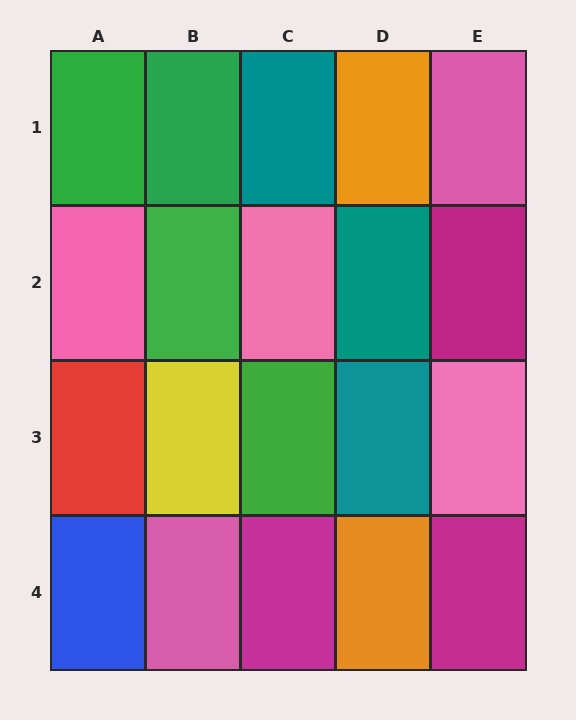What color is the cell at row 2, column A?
Pink.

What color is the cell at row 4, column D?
Orange.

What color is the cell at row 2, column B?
Green.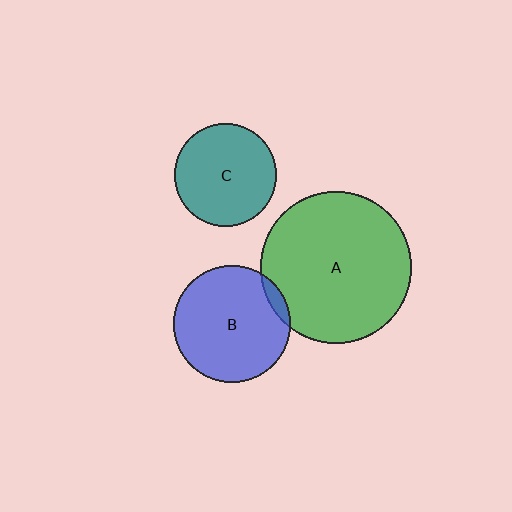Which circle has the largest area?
Circle A (green).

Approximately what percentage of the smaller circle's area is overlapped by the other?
Approximately 5%.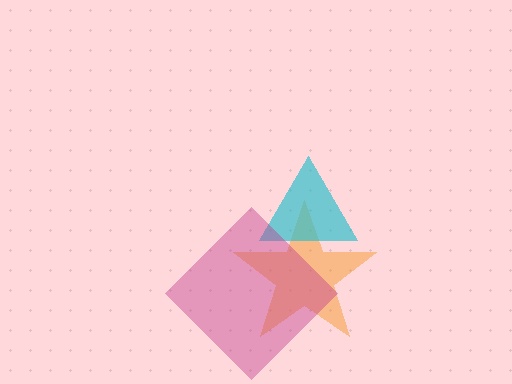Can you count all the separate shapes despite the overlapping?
Yes, there are 3 separate shapes.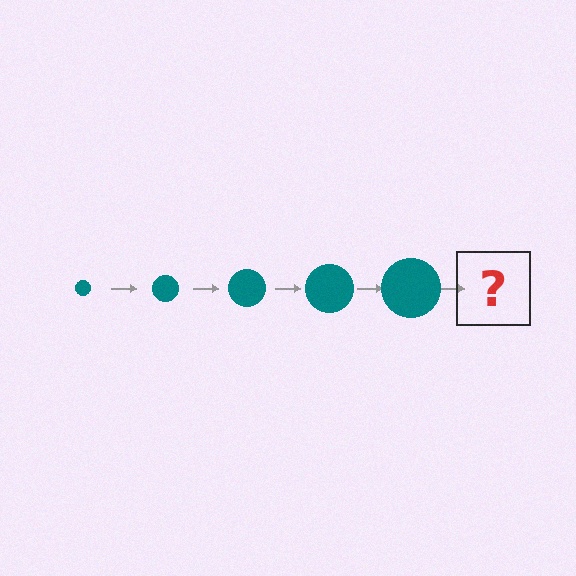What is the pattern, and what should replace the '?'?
The pattern is that the circle gets progressively larger each step. The '?' should be a teal circle, larger than the previous one.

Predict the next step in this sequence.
The next step is a teal circle, larger than the previous one.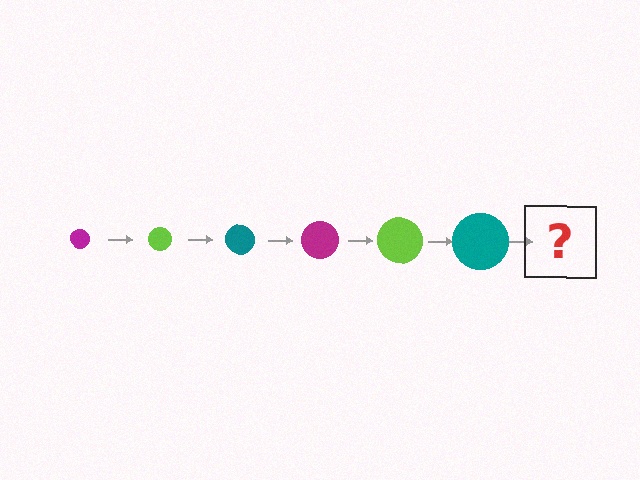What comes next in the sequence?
The next element should be a magenta circle, larger than the previous one.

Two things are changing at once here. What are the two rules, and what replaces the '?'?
The two rules are that the circle grows larger each step and the color cycles through magenta, lime, and teal. The '?' should be a magenta circle, larger than the previous one.